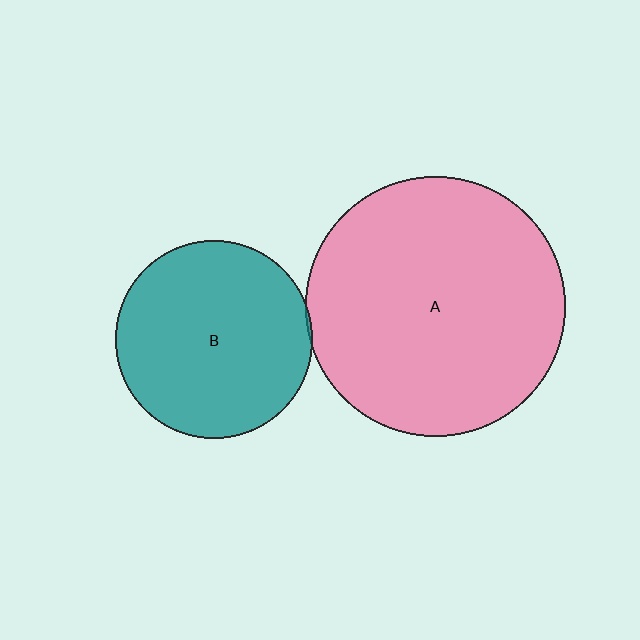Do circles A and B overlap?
Yes.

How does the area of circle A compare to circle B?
Approximately 1.7 times.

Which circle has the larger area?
Circle A (pink).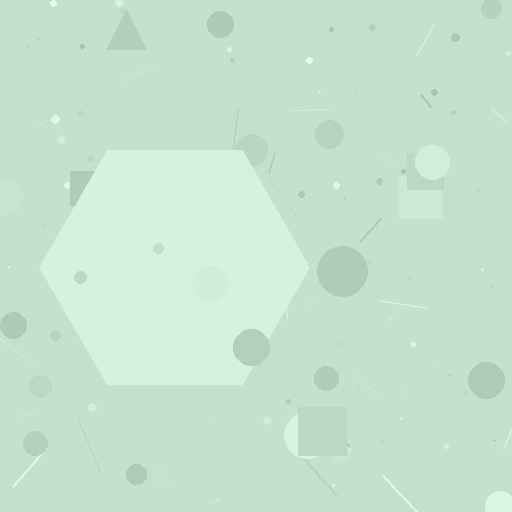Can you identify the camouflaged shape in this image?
The camouflaged shape is a hexagon.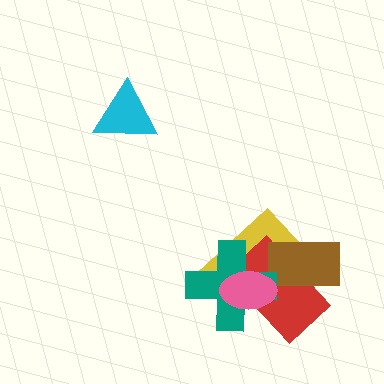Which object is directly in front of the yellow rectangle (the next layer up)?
The red rectangle is directly in front of the yellow rectangle.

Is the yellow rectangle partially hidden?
Yes, it is partially covered by another shape.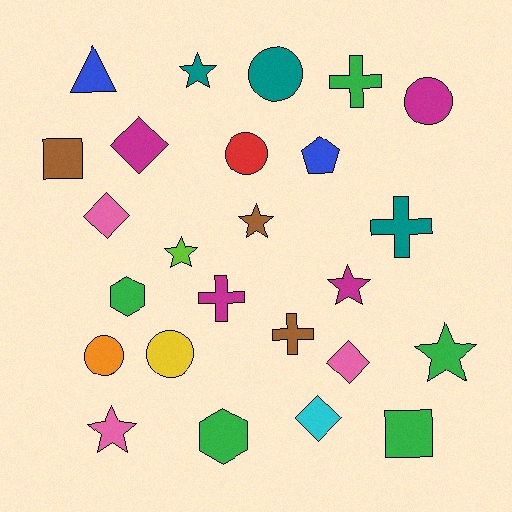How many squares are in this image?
There are 2 squares.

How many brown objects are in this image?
There are 3 brown objects.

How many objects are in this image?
There are 25 objects.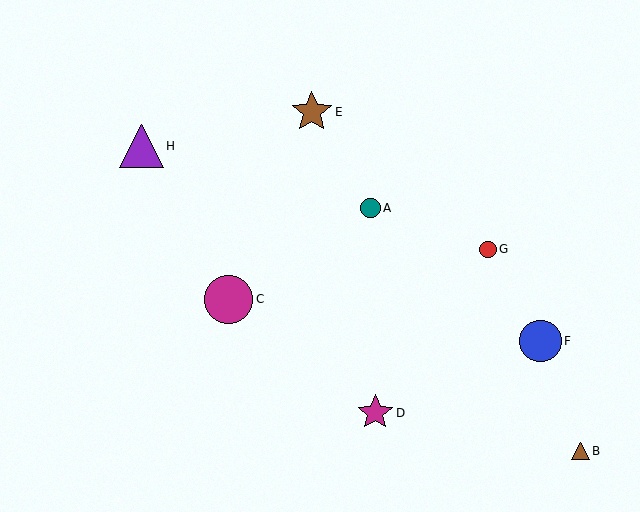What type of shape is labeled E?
Shape E is a brown star.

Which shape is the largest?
The magenta circle (labeled C) is the largest.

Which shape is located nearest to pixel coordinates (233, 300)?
The magenta circle (labeled C) at (229, 299) is nearest to that location.